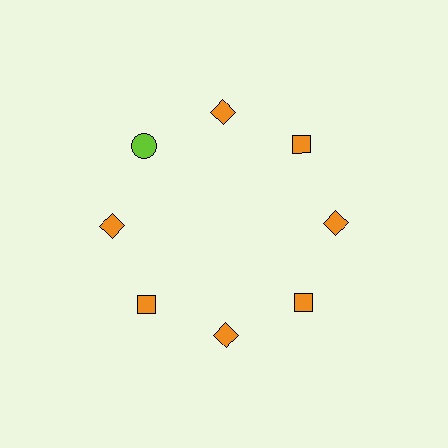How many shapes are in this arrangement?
There are 8 shapes arranged in a ring pattern.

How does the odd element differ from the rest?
It differs in both color (lime instead of orange) and shape (circle instead of diamond).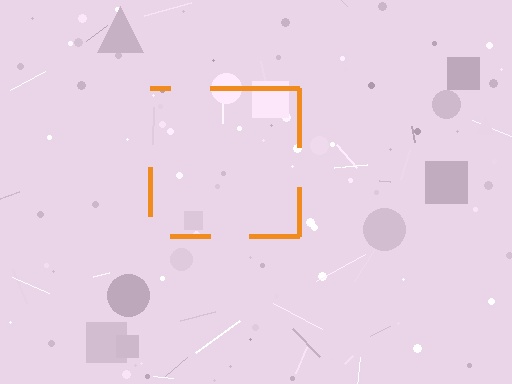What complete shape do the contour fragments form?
The contour fragments form a square.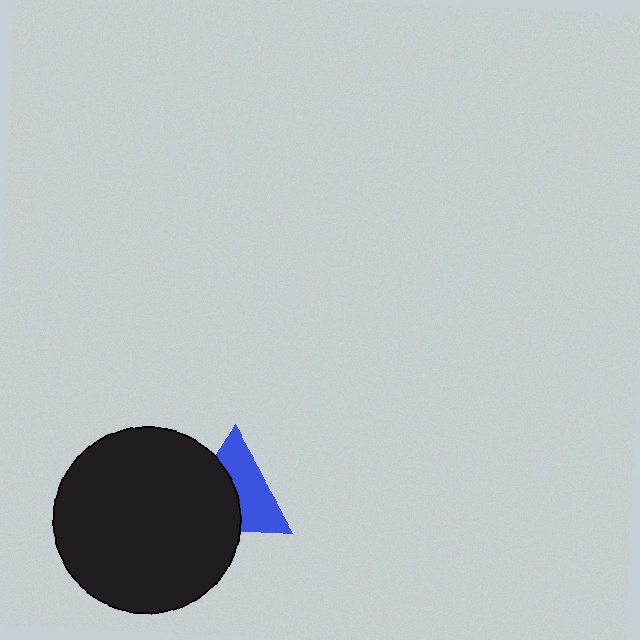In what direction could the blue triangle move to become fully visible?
The blue triangle could move right. That would shift it out from behind the black circle entirely.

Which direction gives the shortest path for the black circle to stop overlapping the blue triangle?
Moving left gives the shortest separation.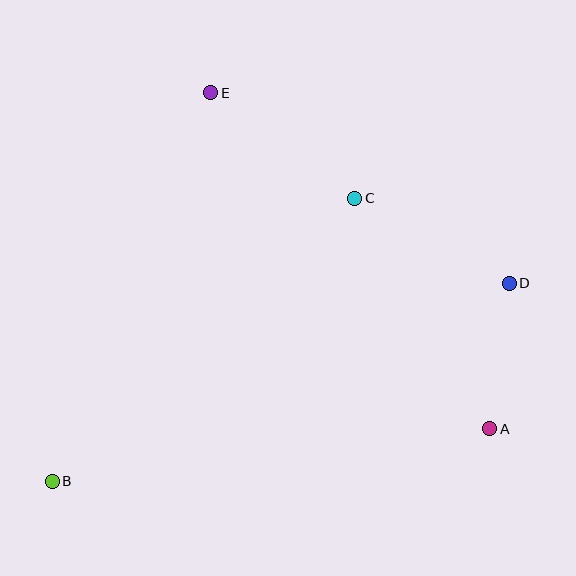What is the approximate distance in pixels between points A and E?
The distance between A and E is approximately 437 pixels.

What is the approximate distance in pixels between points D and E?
The distance between D and E is approximately 354 pixels.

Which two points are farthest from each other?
Points B and D are farthest from each other.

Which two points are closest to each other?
Points A and D are closest to each other.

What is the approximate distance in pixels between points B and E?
The distance between B and E is approximately 420 pixels.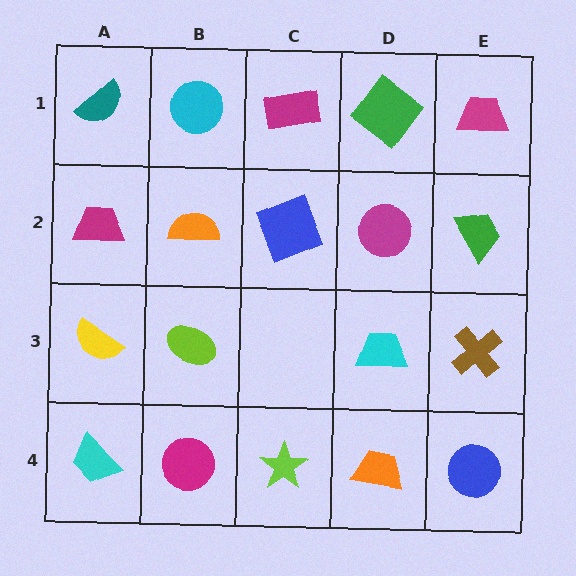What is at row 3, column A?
A yellow semicircle.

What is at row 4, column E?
A blue circle.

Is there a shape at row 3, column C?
No, that cell is empty.